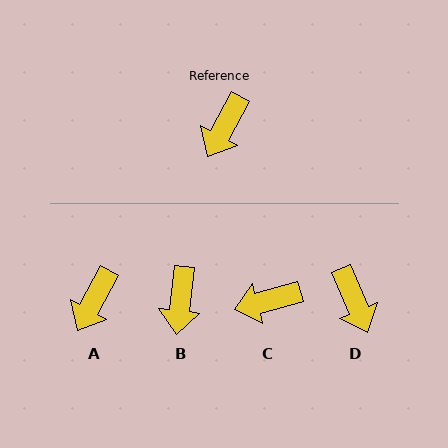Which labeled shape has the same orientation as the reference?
A.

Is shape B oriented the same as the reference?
No, it is off by about 22 degrees.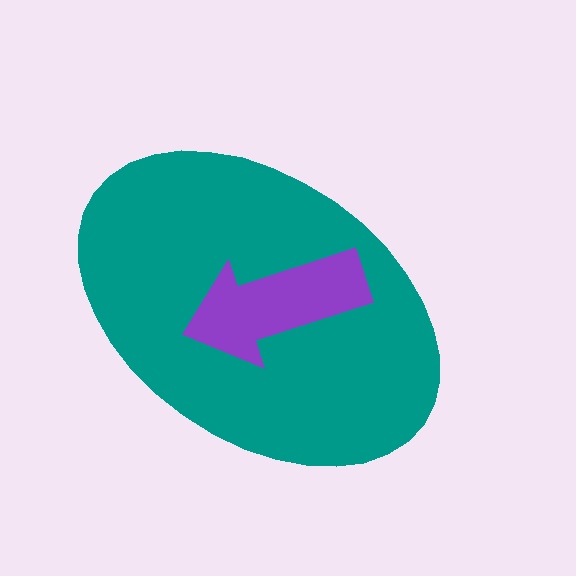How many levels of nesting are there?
2.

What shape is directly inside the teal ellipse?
The purple arrow.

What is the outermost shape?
The teal ellipse.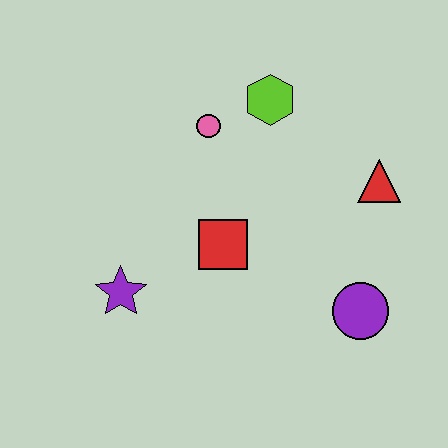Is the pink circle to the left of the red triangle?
Yes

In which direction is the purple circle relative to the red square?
The purple circle is to the right of the red square.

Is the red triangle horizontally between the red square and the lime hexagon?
No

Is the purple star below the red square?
Yes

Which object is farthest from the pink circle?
The purple circle is farthest from the pink circle.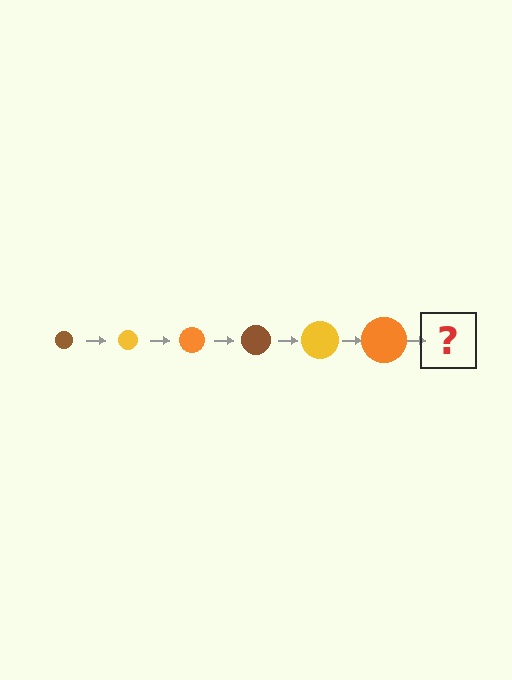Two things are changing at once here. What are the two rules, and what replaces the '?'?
The two rules are that the circle grows larger each step and the color cycles through brown, yellow, and orange. The '?' should be a brown circle, larger than the previous one.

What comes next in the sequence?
The next element should be a brown circle, larger than the previous one.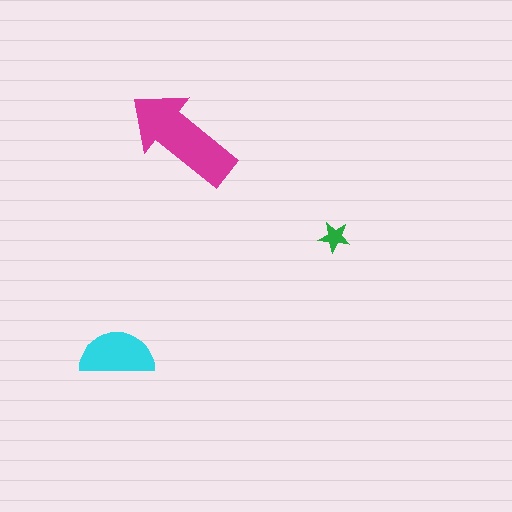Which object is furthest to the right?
The green star is rightmost.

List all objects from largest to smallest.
The magenta arrow, the cyan semicircle, the green star.